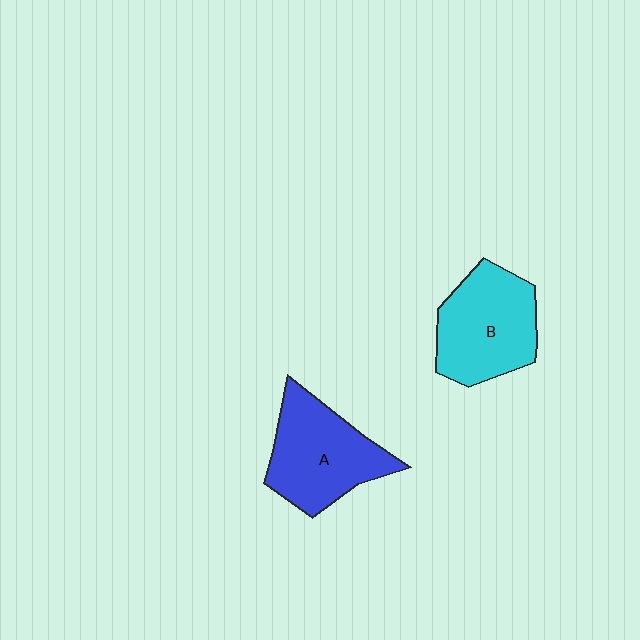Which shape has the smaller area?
Shape B (cyan).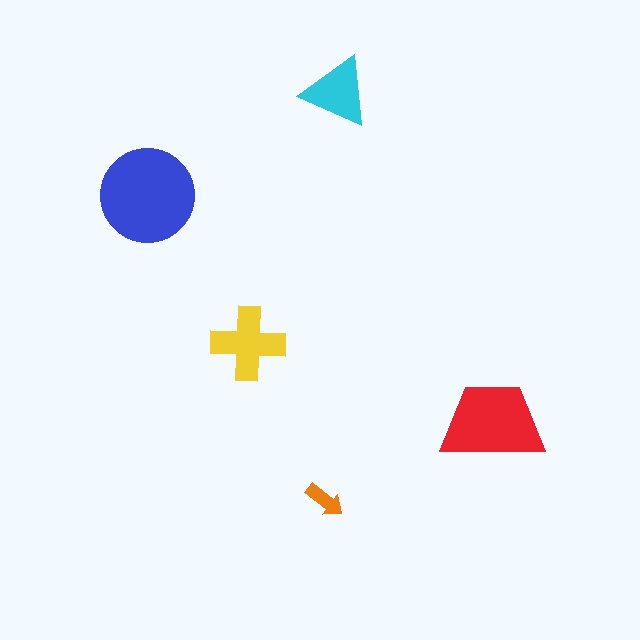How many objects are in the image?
There are 5 objects in the image.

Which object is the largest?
The blue circle.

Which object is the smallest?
The orange arrow.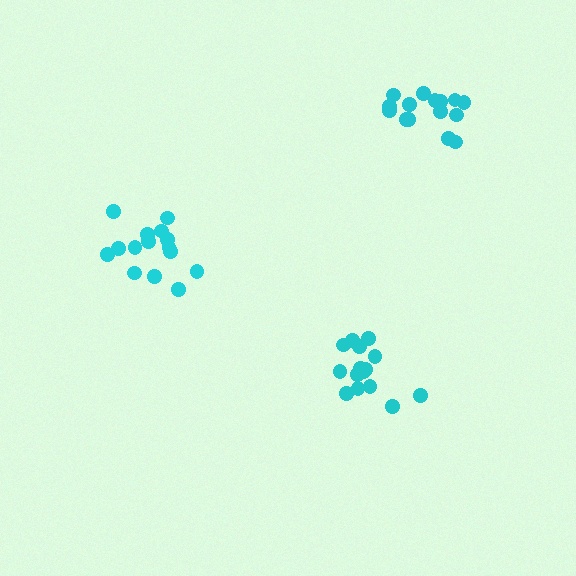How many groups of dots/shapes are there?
There are 3 groups.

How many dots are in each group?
Group 1: 15 dots, Group 2: 15 dots, Group 3: 15 dots (45 total).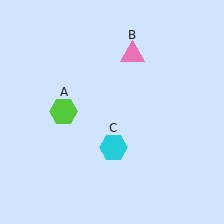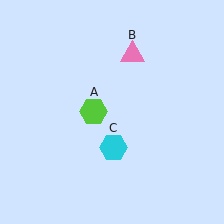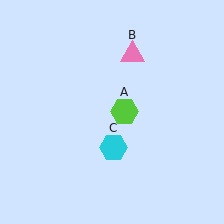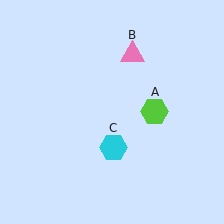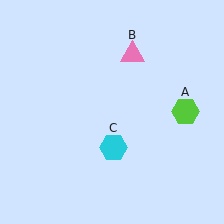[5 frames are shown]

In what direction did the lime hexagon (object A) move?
The lime hexagon (object A) moved right.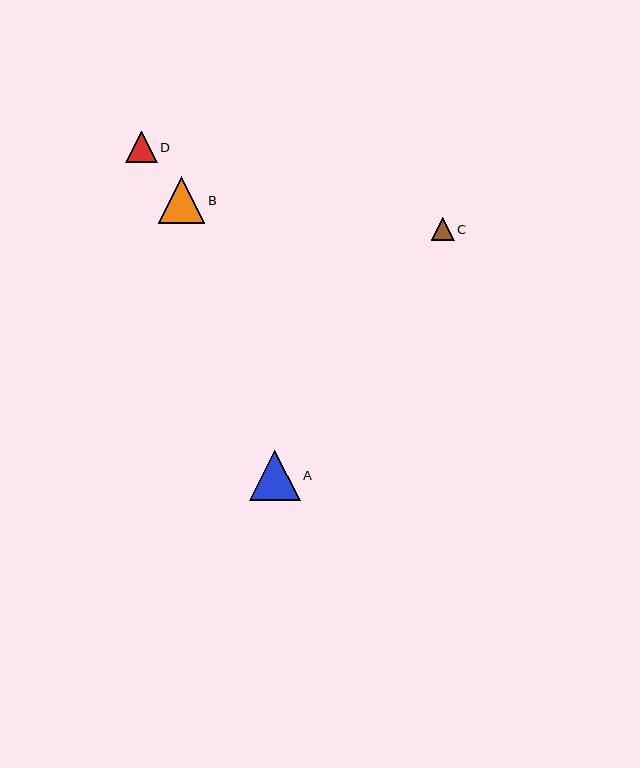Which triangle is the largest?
Triangle A is the largest with a size of approximately 50 pixels.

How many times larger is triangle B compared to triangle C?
Triangle B is approximately 2.1 times the size of triangle C.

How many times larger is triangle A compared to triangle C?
Triangle A is approximately 2.2 times the size of triangle C.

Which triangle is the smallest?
Triangle C is the smallest with a size of approximately 23 pixels.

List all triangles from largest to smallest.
From largest to smallest: A, B, D, C.